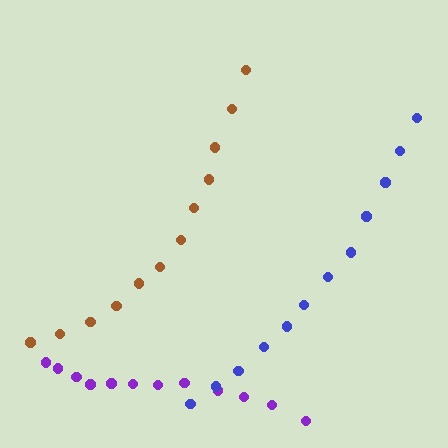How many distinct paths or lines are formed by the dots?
There are 3 distinct paths.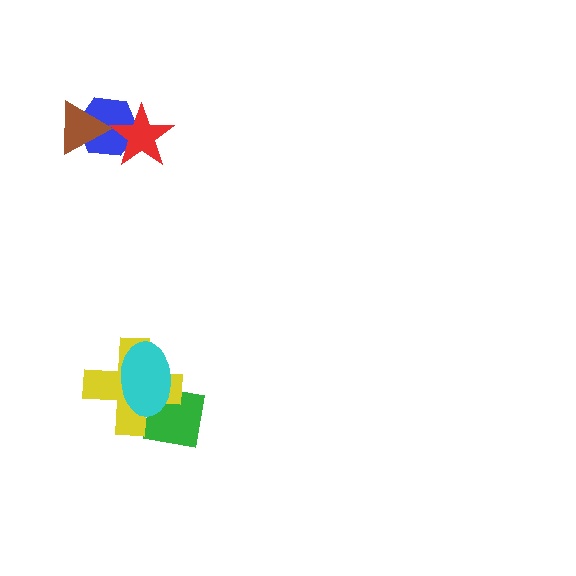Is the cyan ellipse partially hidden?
No, no other shape covers it.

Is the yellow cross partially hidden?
Yes, it is partially covered by another shape.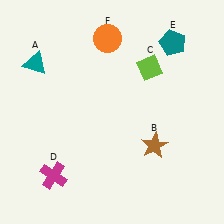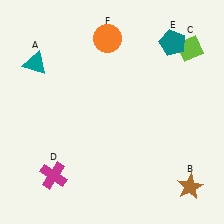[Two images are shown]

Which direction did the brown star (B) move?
The brown star (B) moved down.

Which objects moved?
The objects that moved are: the brown star (B), the lime diamond (C).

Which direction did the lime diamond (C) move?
The lime diamond (C) moved right.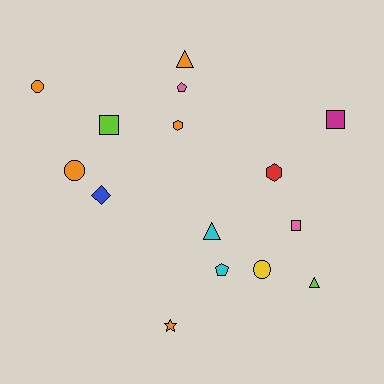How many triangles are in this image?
There are 3 triangles.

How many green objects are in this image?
There are no green objects.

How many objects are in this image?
There are 15 objects.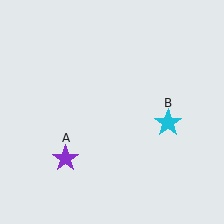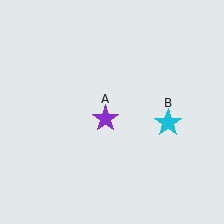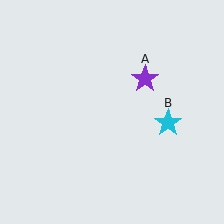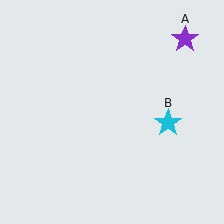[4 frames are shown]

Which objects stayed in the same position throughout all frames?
Cyan star (object B) remained stationary.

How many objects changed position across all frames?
1 object changed position: purple star (object A).